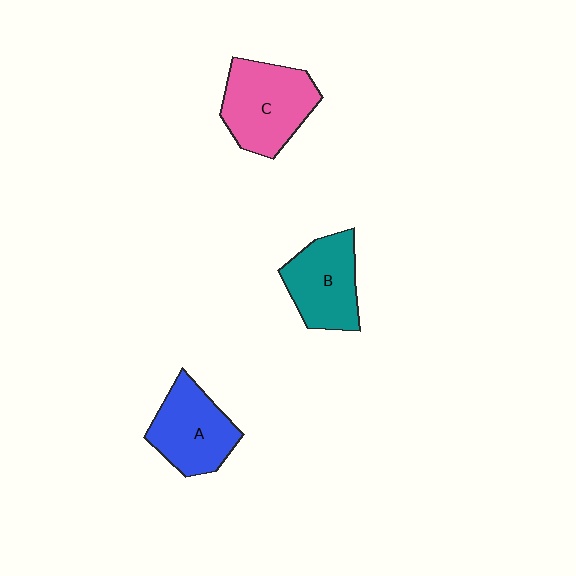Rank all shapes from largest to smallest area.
From largest to smallest: C (pink), A (blue), B (teal).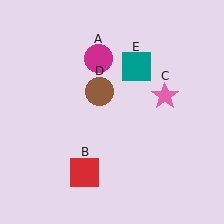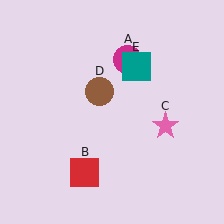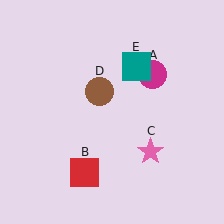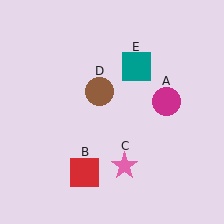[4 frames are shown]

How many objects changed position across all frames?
2 objects changed position: magenta circle (object A), pink star (object C).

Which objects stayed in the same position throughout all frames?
Red square (object B) and brown circle (object D) and teal square (object E) remained stationary.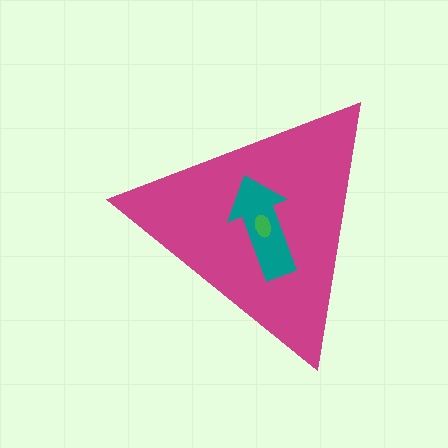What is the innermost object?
The green ellipse.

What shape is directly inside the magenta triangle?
The teal arrow.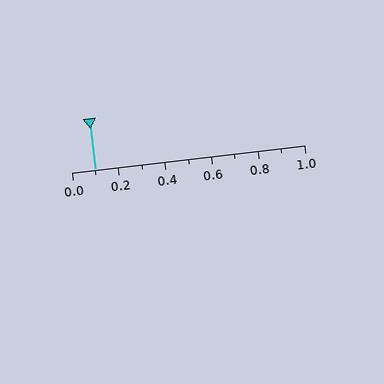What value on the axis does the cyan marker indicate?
The marker indicates approximately 0.1.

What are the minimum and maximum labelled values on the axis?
The axis runs from 0.0 to 1.0.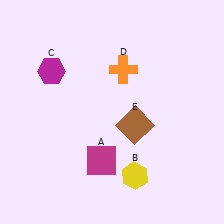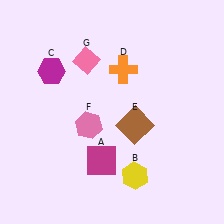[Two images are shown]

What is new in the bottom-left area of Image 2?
A pink hexagon (F) was added in the bottom-left area of Image 2.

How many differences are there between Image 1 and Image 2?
There are 2 differences between the two images.